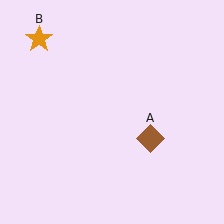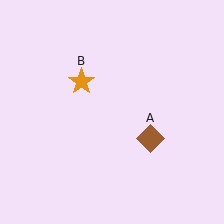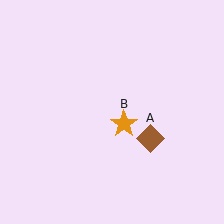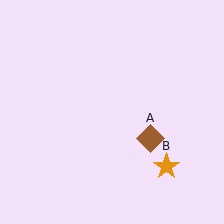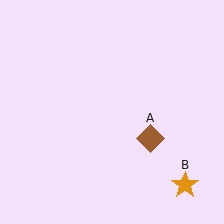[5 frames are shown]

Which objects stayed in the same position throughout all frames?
Brown diamond (object A) remained stationary.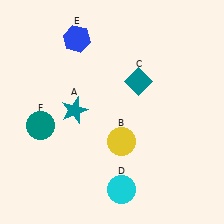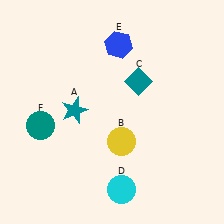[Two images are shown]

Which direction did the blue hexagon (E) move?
The blue hexagon (E) moved right.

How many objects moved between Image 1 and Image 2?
1 object moved between the two images.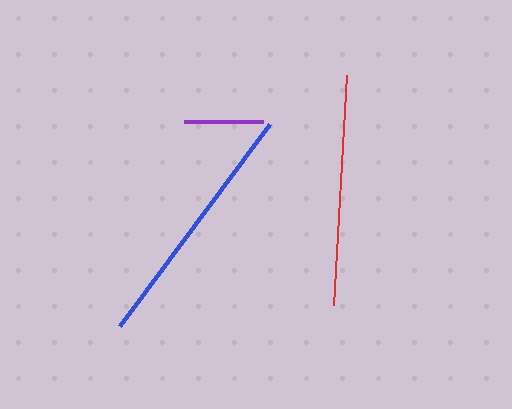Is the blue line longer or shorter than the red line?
The blue line is longer than the red line.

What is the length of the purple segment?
The purple segment is approximately 79 pixels long.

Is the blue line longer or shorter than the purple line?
The blue line is longer than the purple line.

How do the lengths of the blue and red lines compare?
The blue and red lines are approximately the same length.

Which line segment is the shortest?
The purple line is the shortest at approximately 79 pixels.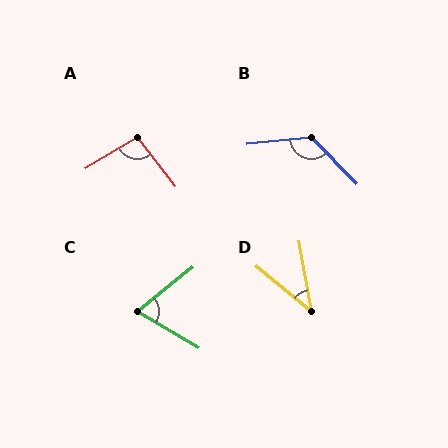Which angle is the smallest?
D, at approximately 41 degrees.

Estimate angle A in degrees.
Approximately 96 degrees.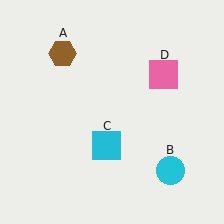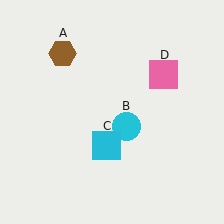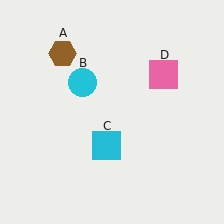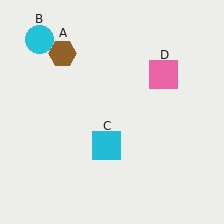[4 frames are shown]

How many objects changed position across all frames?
1 object changed position: cyan circle (object B).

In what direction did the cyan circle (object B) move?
The cyan circle (object B) moved up and to the left.